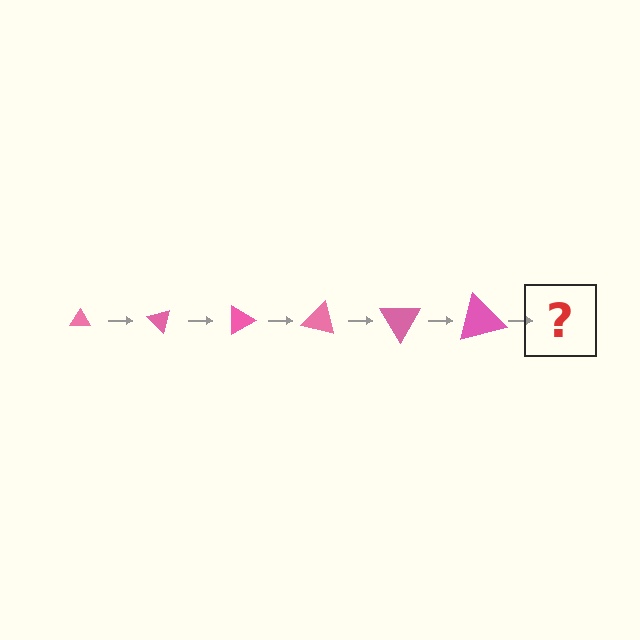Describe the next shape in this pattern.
It should be a triangle, larger than the previous one and rotated 270 degrees from the start.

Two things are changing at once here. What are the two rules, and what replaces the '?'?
The two rules are that the triangle grows larger each step and it rotates 45 degrees each step. The '?' should be a triangle, larger than the previous one and rotated 270 degrees from the start.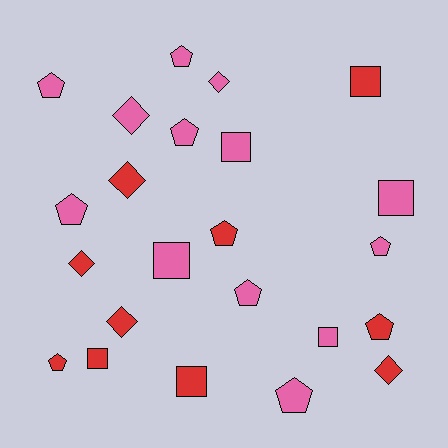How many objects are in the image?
There are 23 objects.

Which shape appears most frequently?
Pentagon, with 10 objects.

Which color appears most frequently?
Pink, with 13 objects.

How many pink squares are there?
There are 4 pink squares.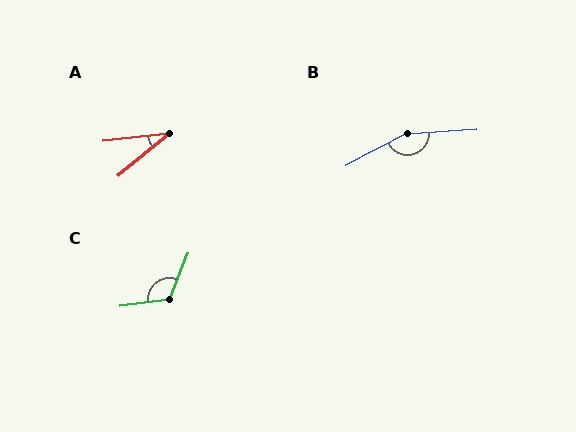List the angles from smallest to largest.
A (33°), C (119°), B (156°).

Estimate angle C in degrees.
Approximately 119 degrees.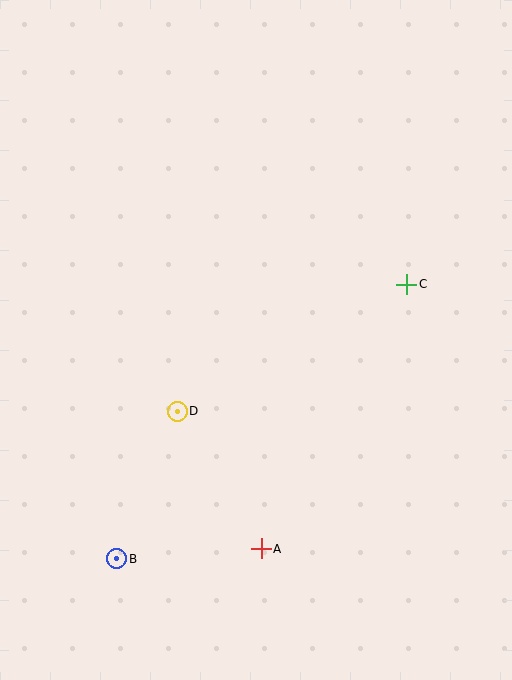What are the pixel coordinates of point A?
Point A is at (261, 549).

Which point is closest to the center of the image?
Point D at (177, 411) is closest to the center.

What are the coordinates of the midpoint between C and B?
The midpoint between C and B is at (262, 422).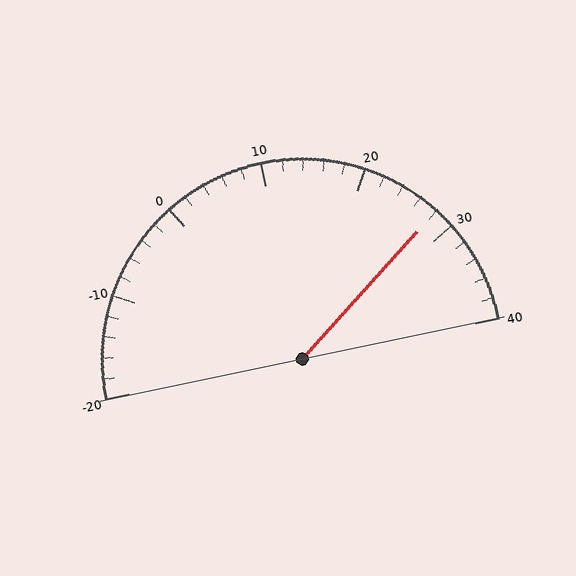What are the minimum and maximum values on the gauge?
The gauge ranges from -20 to 40.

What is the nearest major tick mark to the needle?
The nearest major tick mark is 30.